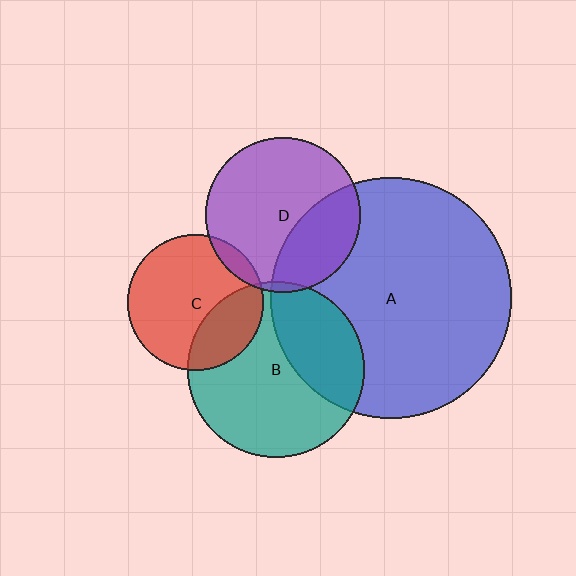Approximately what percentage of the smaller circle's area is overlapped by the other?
Approximately 10%.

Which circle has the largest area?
Circle A (blue).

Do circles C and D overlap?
Yes.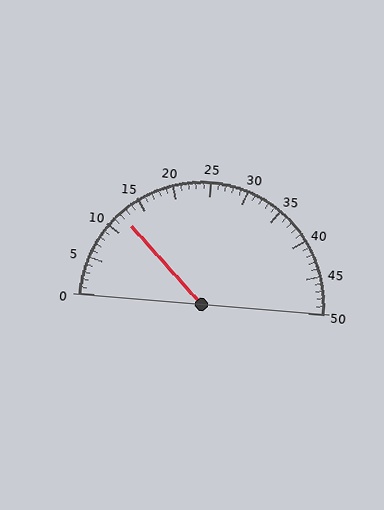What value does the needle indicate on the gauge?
The needle indicates approximately 12.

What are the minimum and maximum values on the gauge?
The gauge ranges from 0 to 50.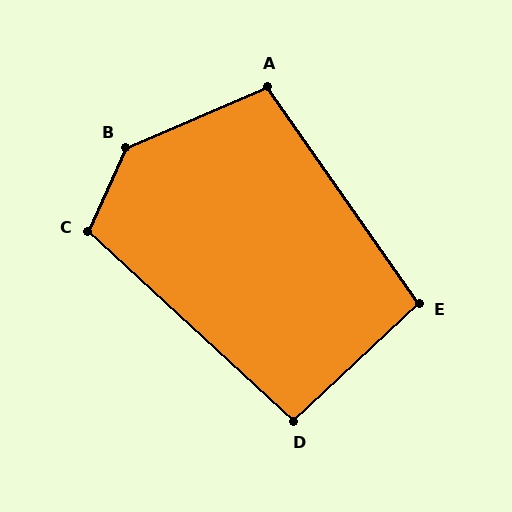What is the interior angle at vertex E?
Approximately 98 degrees (obtuse).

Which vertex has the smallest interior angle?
D, at approximately 94 degrees.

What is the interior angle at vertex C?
Approximately 109 degrees (obtuse).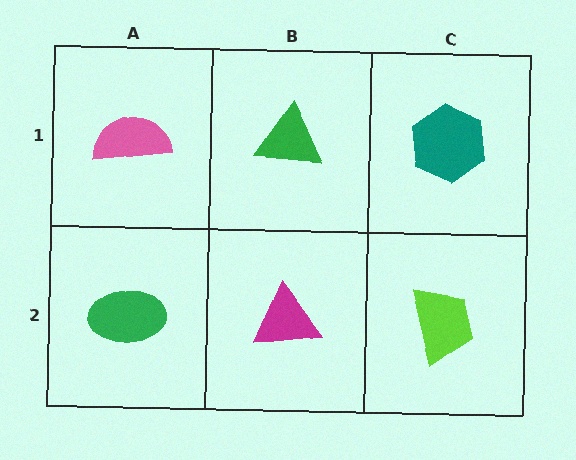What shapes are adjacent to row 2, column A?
A pink semicircle (row 1, column A), a magenta triangle (row 2, column B).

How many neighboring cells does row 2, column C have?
2.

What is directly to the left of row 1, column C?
A green triangle.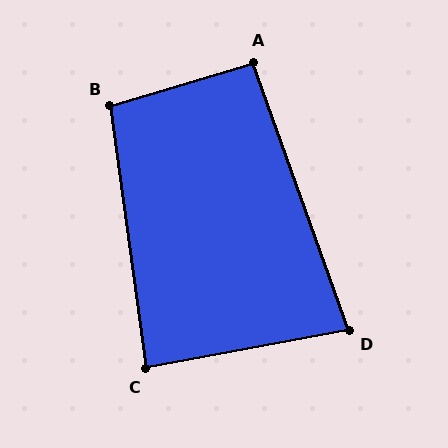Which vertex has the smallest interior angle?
D, at approximately 81 degrees.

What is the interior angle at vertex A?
Approximately 93 degrees (approximately right).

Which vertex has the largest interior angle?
B, at approximately 99 degrees.